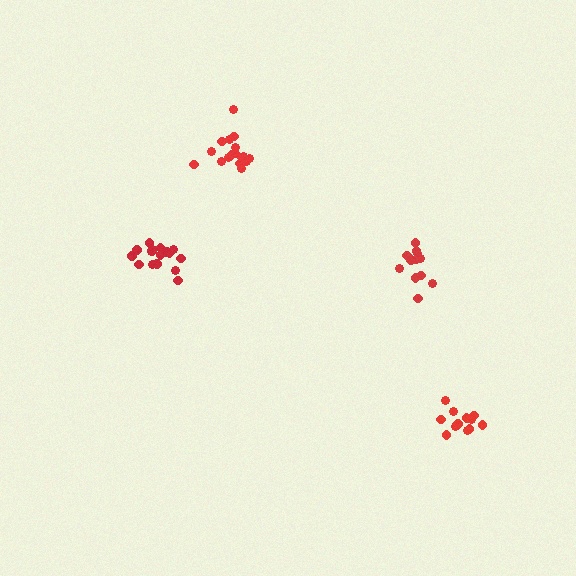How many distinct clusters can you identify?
There are 4 distinct clusters.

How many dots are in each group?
Group 1: 17 dots, Group 2: 17 dots, Group 3: 12 dots, Group 4: 12 dots (58 total).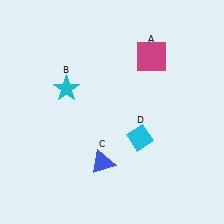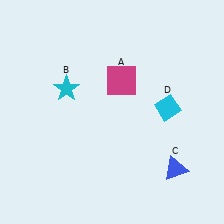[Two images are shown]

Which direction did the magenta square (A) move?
The magenta square (A) moved left.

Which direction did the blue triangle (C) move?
The blue triangle (C) moved right.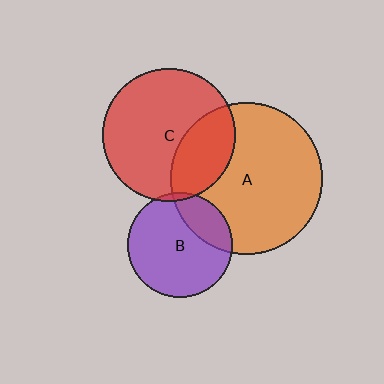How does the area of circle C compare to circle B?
Approximately 1.6 times.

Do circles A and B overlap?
Yes.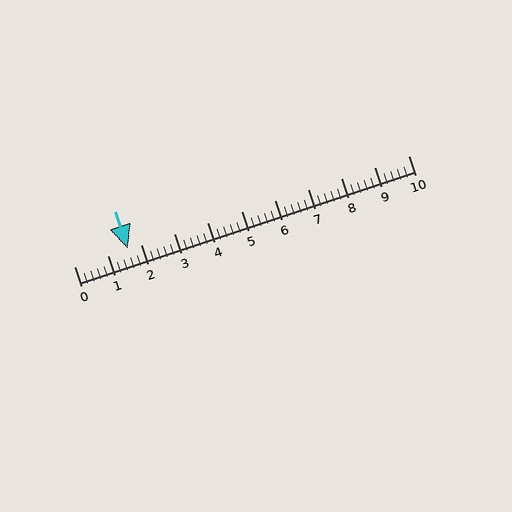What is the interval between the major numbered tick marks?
The major tick marks are spaced 1 units apart.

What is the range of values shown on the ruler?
The ruler shows values from 0 to 10.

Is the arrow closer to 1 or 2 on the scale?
The arrow is closer to 2.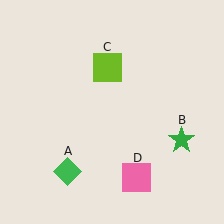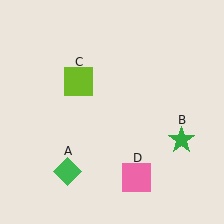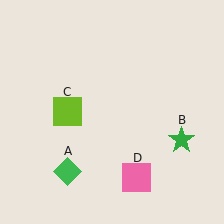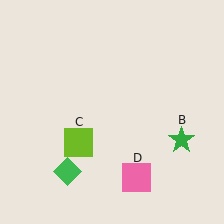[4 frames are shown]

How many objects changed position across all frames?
1 object changed position: lime square (object C).